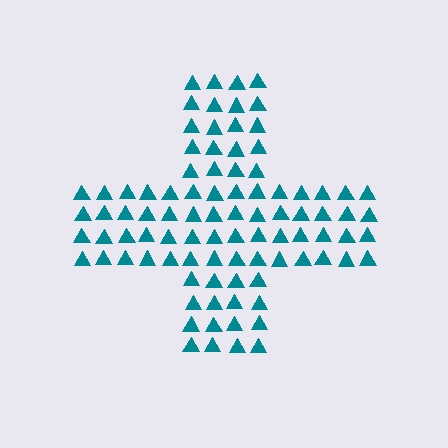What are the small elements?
The small elements are triangles.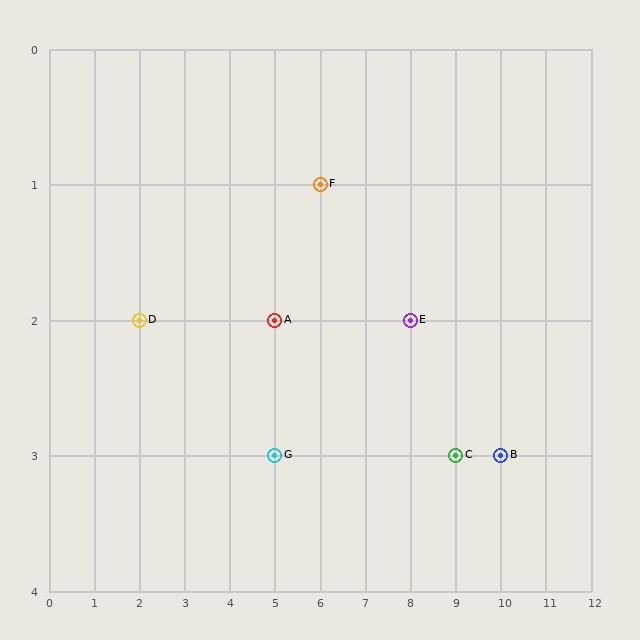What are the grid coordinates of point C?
Point C is at grid coordinates (9, 3).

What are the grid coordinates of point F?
Point F is at grid coordinates (6, 1).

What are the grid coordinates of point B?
Point B is at grid coordinates (10, 3).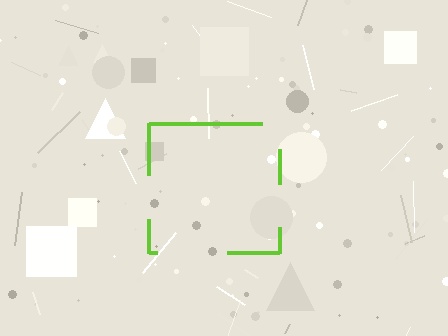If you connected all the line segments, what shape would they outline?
They would outline a square.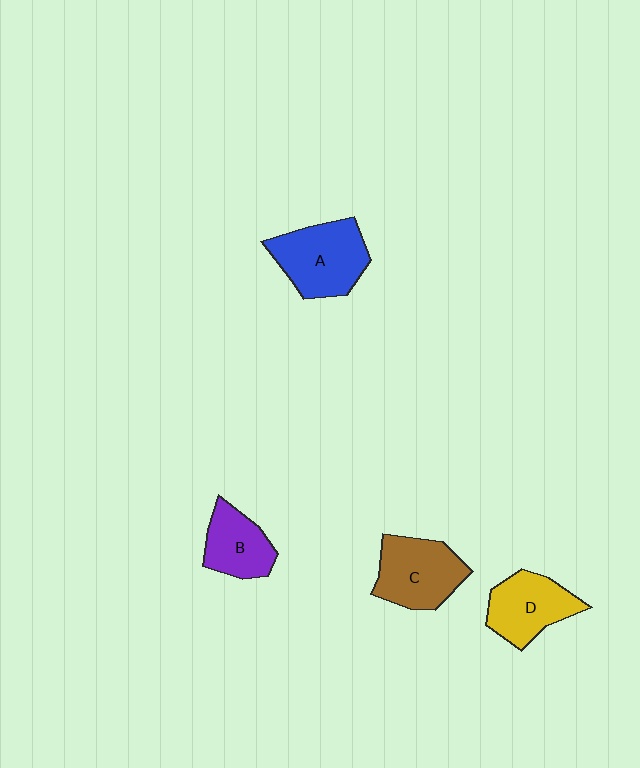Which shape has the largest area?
Shape A (blue).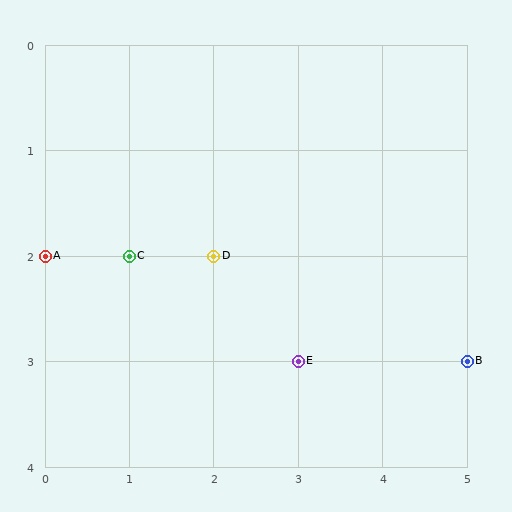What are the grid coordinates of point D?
Point D is at grid coordinates (2, 2).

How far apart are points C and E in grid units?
Points C and E are 2 columns and 1 row apart (about 2.2 grid units diagonally).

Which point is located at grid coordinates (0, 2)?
Point A is at (0, 2).